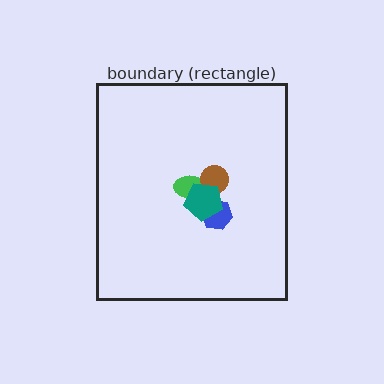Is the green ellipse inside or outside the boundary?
Inside.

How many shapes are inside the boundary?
4 inside, 0 outside.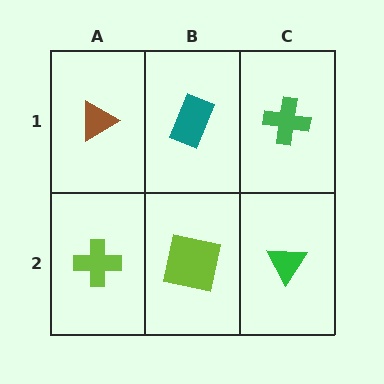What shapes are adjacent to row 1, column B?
A lime square (row 2, column B), a brown triangle (row 1, column A), a green cross (row 1, column C).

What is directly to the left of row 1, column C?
A teal rectangle.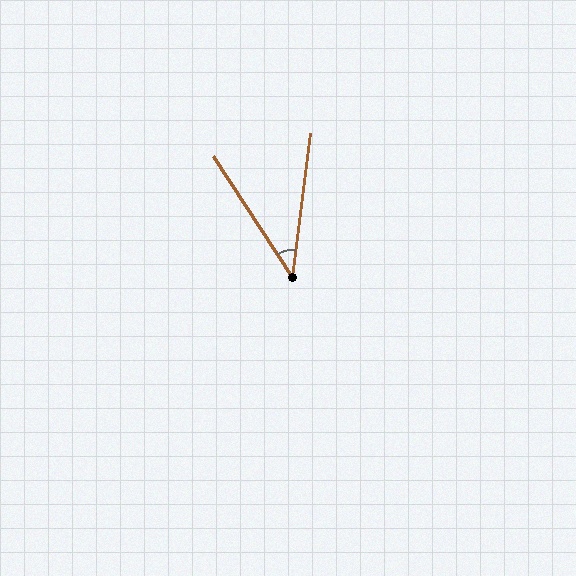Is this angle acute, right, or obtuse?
It is acute.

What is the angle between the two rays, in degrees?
Approximately 40 degrees.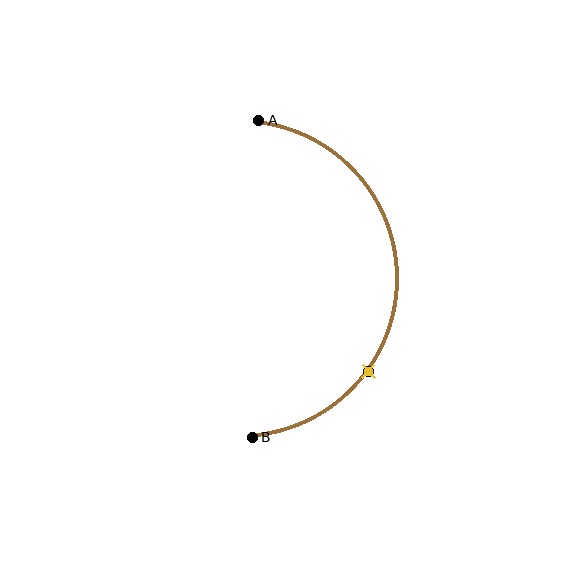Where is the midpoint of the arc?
The arc midpoint is the point on the curve farthest from the straight line joining A and B. It sits to the right of that line.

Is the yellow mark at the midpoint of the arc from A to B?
No. The yellow mark lies on the arc but is closer to endpoint B. The arc midpoint would be at the point on the curve equidistant along the arc from both A and B.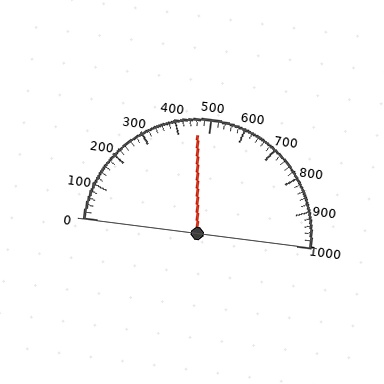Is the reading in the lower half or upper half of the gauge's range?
The reading is in the lower half of the range (0 to 1000).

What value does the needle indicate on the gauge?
The needle indicates approximately 460.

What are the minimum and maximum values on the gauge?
The gauge ranges from 0 to 1000.